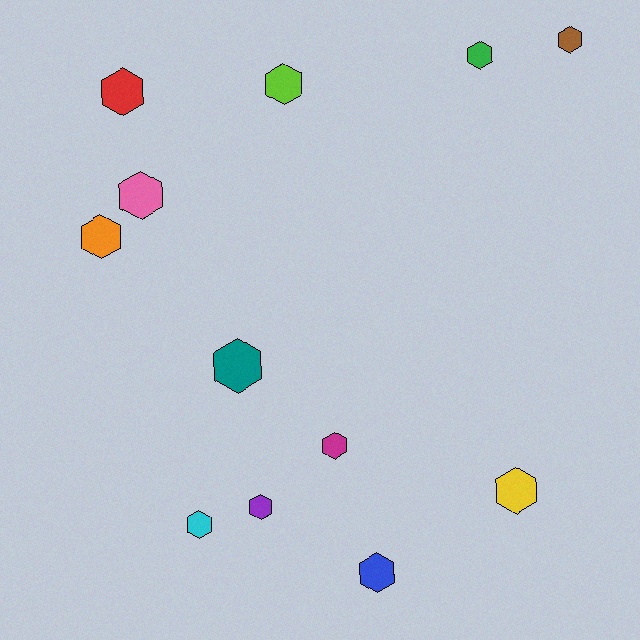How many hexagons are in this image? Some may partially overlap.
There are 12 hexagons.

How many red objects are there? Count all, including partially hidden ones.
There is 1 red object.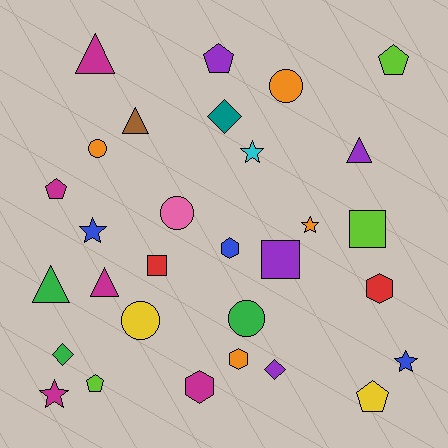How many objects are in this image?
There are 30 objects.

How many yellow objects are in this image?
There are 2 yellow objects.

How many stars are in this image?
There are 5 stars.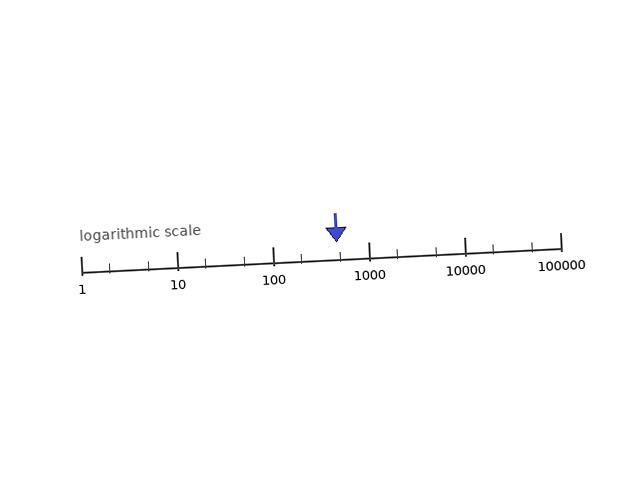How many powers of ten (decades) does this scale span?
The scale spans 5 decades, from 1 to 100000.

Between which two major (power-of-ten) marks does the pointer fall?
The pointer is between 100 and 1000.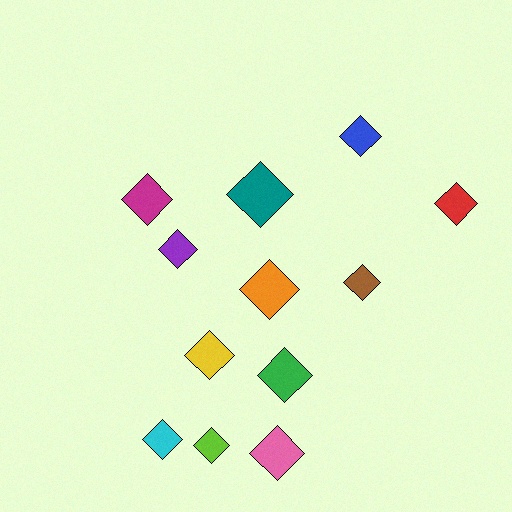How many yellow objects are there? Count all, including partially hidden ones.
There is 1 yellow object.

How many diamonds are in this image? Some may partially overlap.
There are 12 diamonds.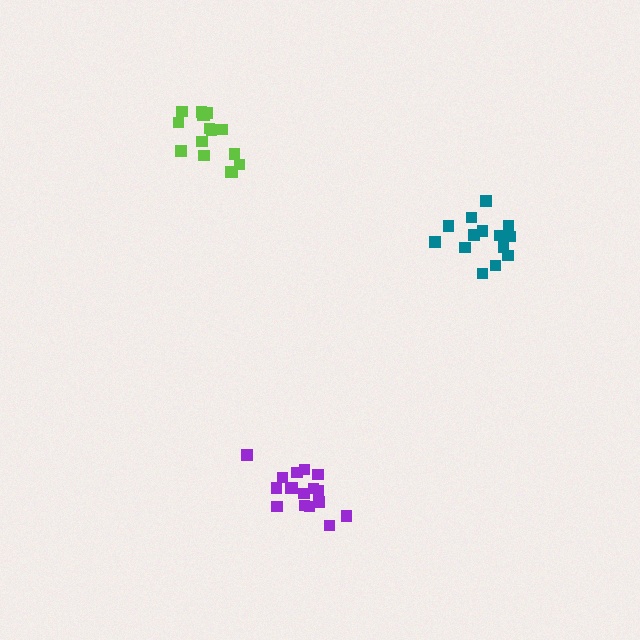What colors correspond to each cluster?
The clusters are colored: purple, teal, lime.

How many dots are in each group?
Group 1: 17 dots, Group 2: 14 dots, Group 3: 17 dots (48 total).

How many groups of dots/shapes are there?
There are 3 groups.